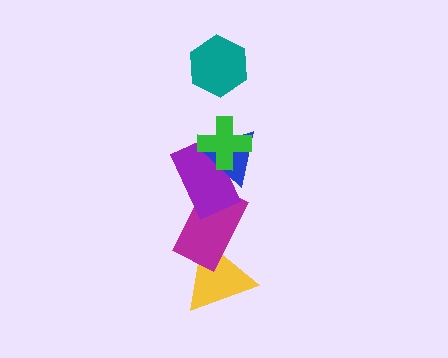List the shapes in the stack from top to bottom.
From top to bottom: the teal hexagon, the green cross, the blue triangle, the purple rectangle, the magenta rectangle, the yellow triangle.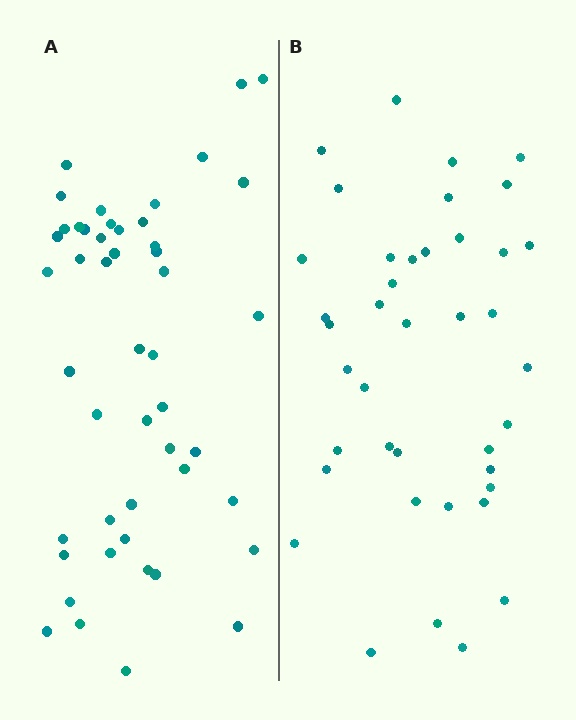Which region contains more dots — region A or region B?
Region A (the left region) has more dots.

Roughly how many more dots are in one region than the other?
Region A has roughly 8 or so more dots than region B.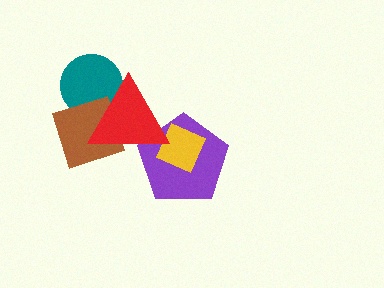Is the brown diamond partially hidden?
Yes, it is partially covered by another shape.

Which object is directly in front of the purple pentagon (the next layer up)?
The yellow diamond is directly in front of the purple pentagon.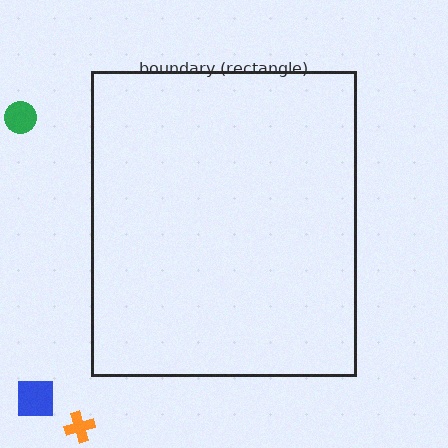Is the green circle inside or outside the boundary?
Outside.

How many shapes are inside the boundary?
0 inside, 3 outside.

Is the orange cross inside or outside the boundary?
Outside.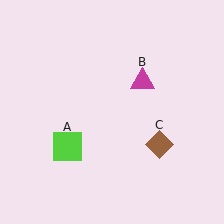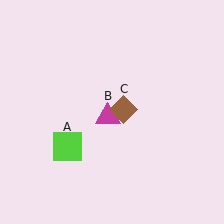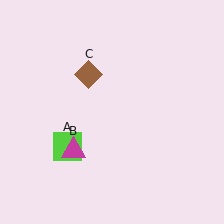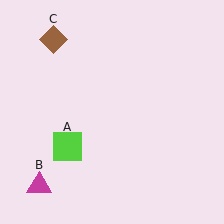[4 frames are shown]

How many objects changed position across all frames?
2 objects changed position: magenta triangle (object B), brown diamond (object C).